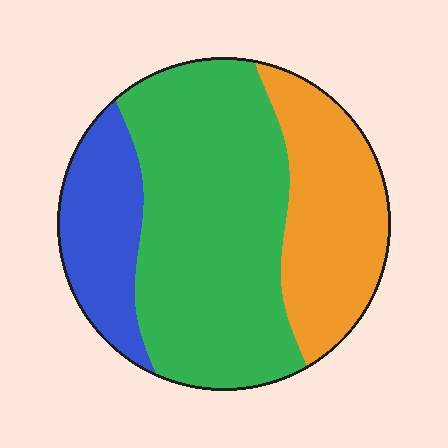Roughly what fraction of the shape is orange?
Orange takes up between a quarter and a half of the shape.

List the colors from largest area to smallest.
From largest to smallest: green, orange, blue.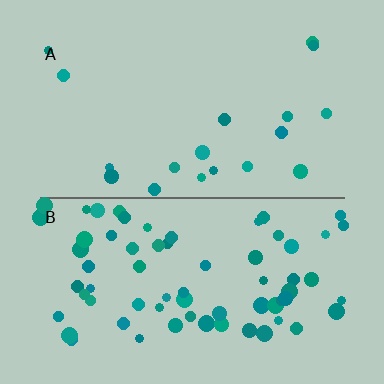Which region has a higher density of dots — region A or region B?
B (the bottom).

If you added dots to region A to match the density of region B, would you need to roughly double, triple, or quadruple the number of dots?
Approximately quadruple.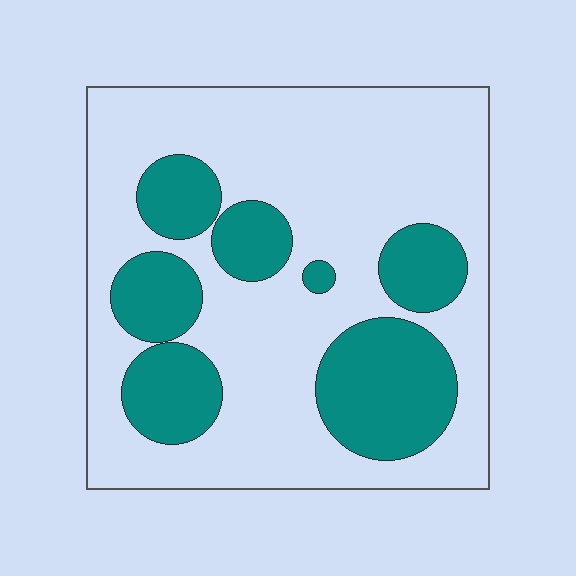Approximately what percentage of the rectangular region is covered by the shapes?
Approximately 30%.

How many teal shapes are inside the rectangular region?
7.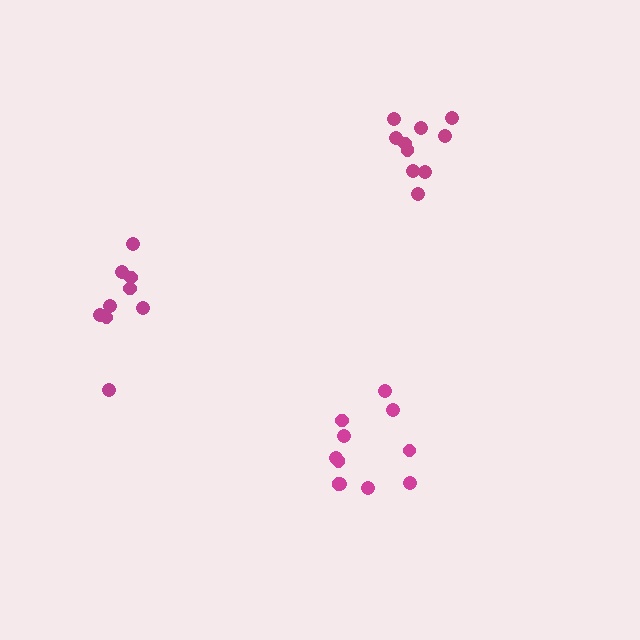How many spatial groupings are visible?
There are 3 spatial groupings.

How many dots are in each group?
Group 1: 10 dots, Group 2: 9 dots, Group 3: 11 dots (30 total).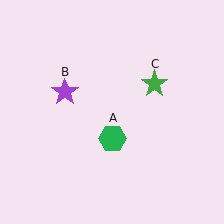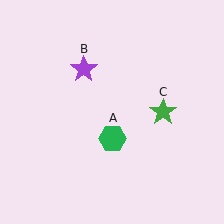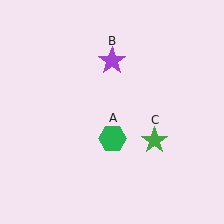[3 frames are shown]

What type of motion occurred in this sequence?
The purple star (object B), green star (object C) rotated clockwise around the center of the scene.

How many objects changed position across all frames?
2 objects changed position: purple star (object B), green star (object C).